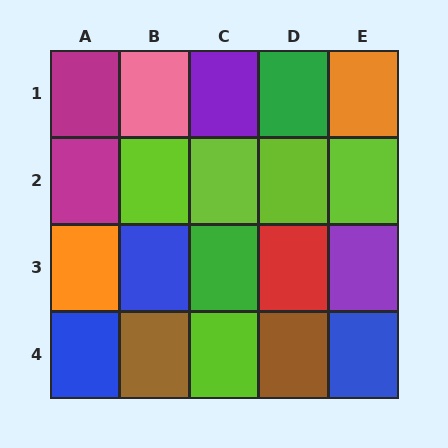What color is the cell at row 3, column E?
Purple.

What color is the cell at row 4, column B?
Brown.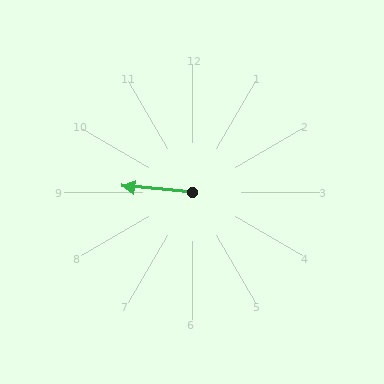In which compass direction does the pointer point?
West.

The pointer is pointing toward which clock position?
Roughly 9 o'clock.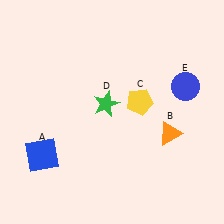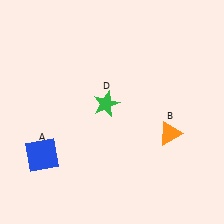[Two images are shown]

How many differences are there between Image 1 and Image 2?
There are 2 differences between the two images.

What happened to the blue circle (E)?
The blue circle (E) was removed in Image 2. It was in the top-right area of Image 1.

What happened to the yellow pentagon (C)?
The yellow pentagon (C) was removed in Image 2. It was in the top-right area of Image 1.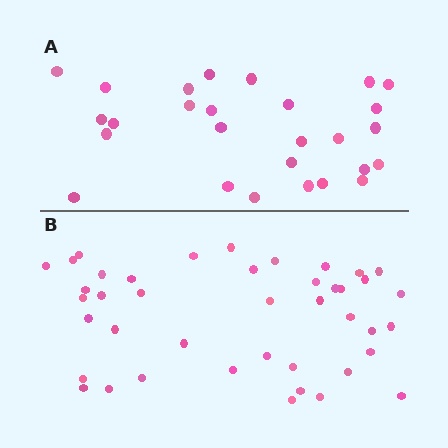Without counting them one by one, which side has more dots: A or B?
Region B (the bottom region) has more dots.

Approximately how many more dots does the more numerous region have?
Region B has approximately 15 more dots than region A.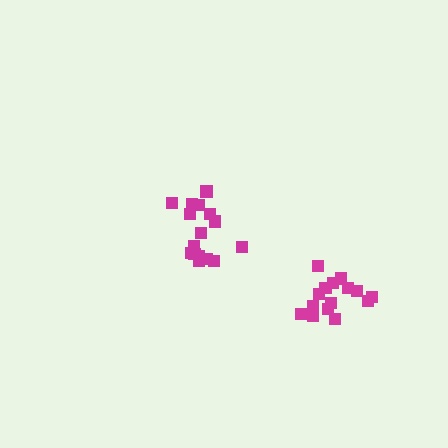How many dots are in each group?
Group 1: 16 dots, Group 2: 15 dots (31 total).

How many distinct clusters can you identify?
There are 2 distinct clusters.